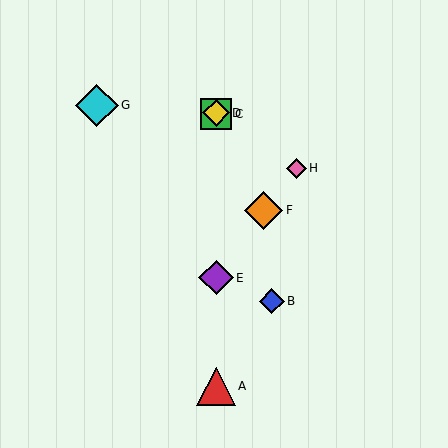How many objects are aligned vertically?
4 objects (A, C, D, E) are aligned vertically.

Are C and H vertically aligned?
No, C is at x≈216 and H is at x≈296.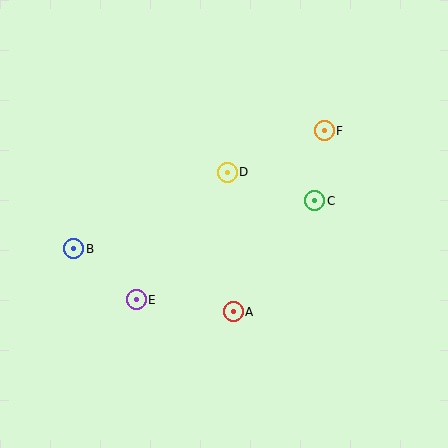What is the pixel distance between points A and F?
The distance between A and F is 203 pixels.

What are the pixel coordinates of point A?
Point A is at (233, 312).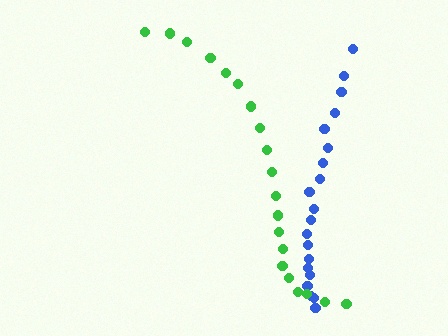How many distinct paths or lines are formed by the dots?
There are 2 distinct paths.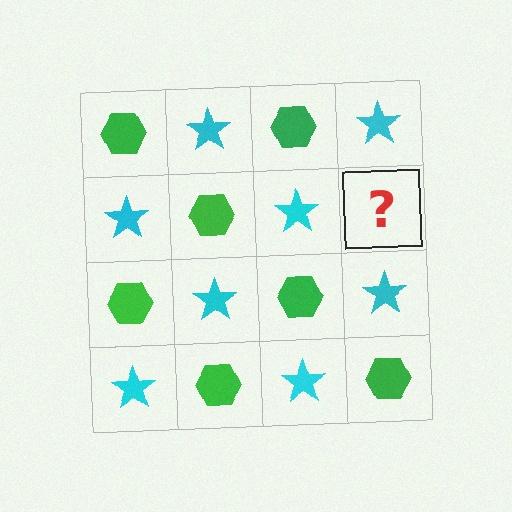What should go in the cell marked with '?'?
The missing cell should contain a green hexagon.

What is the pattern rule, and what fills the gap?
The rule is that it alternates green hexagon and cyan star in a checkerboard pattern. The gap should be filled with a green hexagon.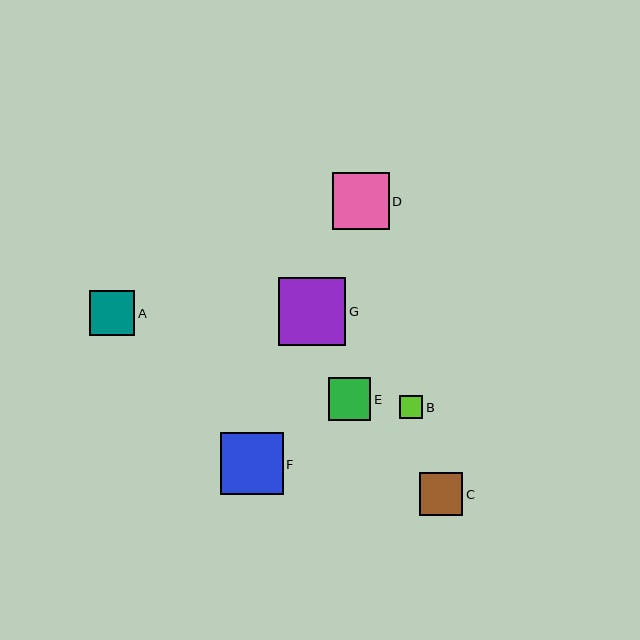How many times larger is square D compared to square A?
Square D is approximately 1.3 times the size of square A.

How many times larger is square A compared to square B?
Square A is approximately 2.0 times the size of square B.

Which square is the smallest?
Square B is the smallest with a size of approximately 23 pixels.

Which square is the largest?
Square G is the largest with a size of approximately 68 pixels.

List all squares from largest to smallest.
From largest to smallest: G, F, D, A, C, E, B.